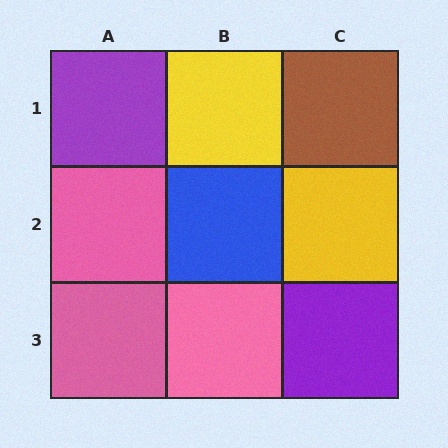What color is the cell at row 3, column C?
Purple.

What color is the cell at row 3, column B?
Pink.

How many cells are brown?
1 cell is brown.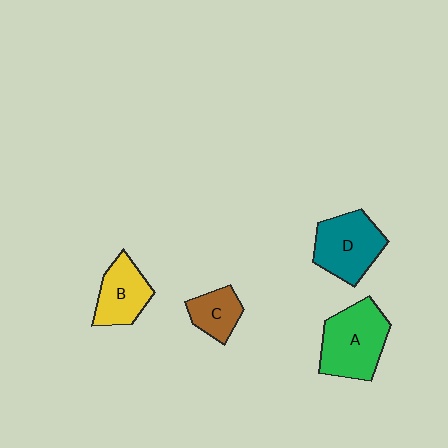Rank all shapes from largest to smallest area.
From largest to smallest: A (green), D (teal), B (yellow), C (brown).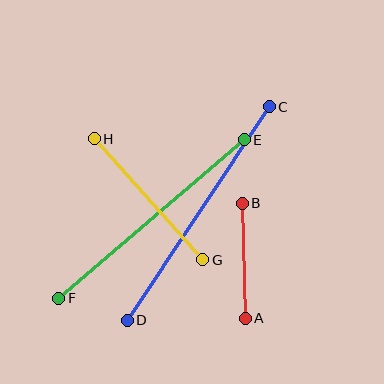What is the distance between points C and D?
The distance is approximately 256 pixels.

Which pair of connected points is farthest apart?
Points C and D are farthest apart.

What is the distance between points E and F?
The distance is approximately 244 pixels.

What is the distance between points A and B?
The distance is approximately 115 pixels.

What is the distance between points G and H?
The distance is approximately 162 pixels.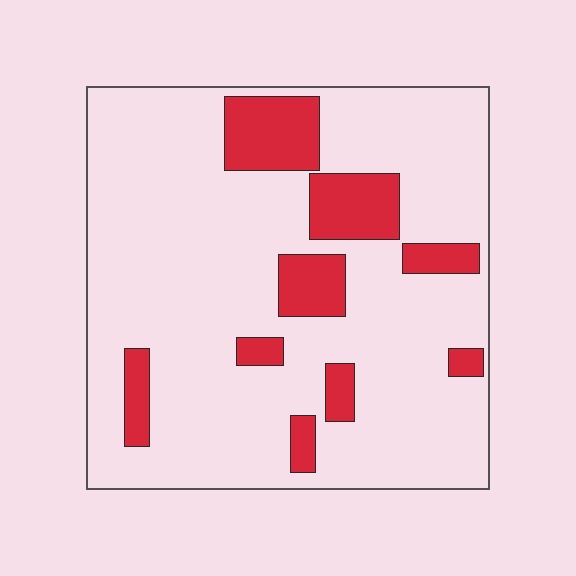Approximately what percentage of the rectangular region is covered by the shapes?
Approximately 15%.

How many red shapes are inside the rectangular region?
9.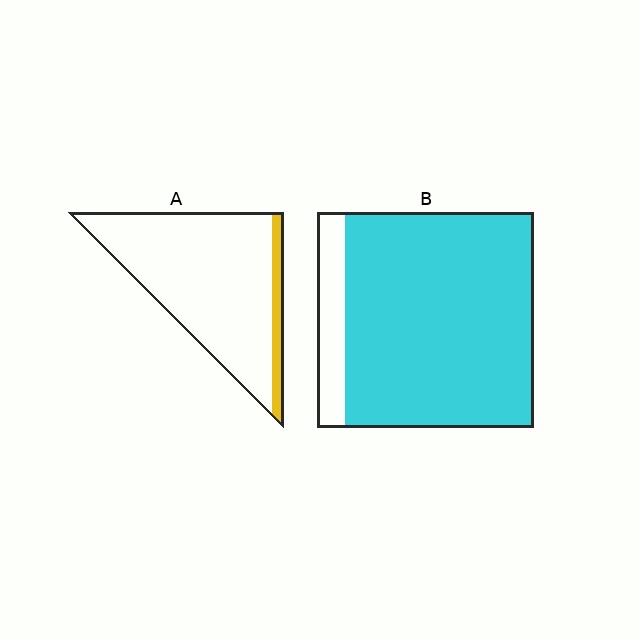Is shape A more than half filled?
No.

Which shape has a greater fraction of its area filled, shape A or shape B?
Shape B.